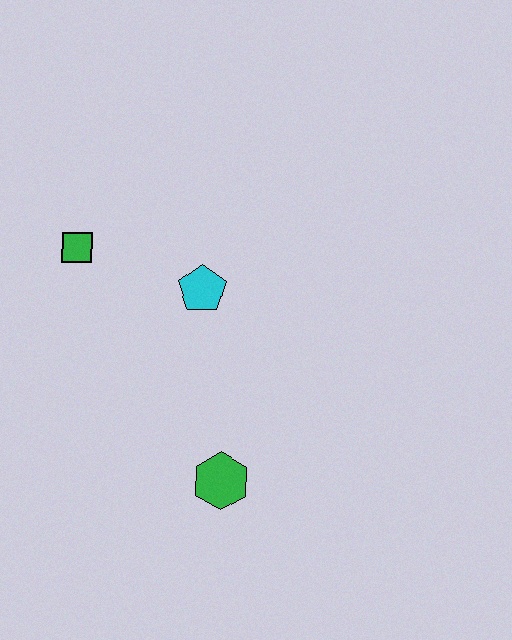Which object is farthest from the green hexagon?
The green square is farthest from the green hexagon.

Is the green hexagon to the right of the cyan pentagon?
Yes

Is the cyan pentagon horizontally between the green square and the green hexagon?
Yes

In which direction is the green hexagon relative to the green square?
The green hexagon is below the green square.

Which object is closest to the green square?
The cyan pentagon is closest to the green square.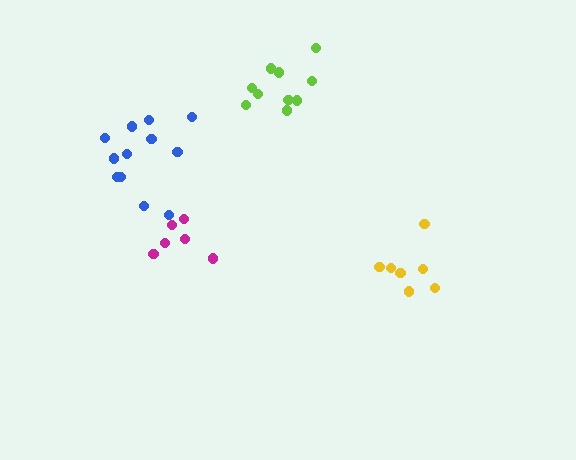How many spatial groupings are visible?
There are 4 spatial groupings.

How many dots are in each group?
Group 1: 6 dots, Group 2: 7 dots, Group 3: 10 dots, Group 4: 12 dots (35 total).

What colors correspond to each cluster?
The clusters are colored: magenta, yellow, lime, blue.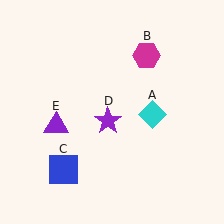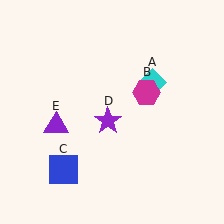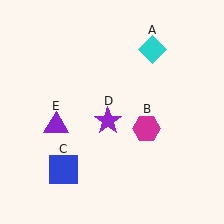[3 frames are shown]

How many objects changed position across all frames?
2 objects changed position: cyan diamond (object A), magenta hexagon (object B).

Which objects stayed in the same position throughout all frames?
Blue square (object C) and purple star (object D) and purple triangle (object E) remained stationary.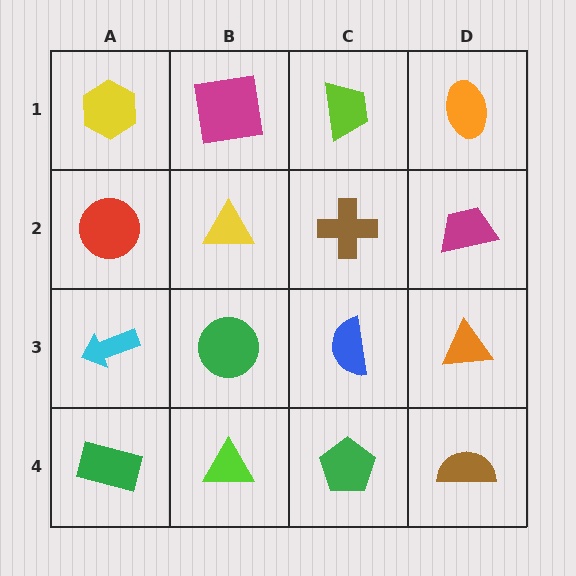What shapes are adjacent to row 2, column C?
A lime trapezoid (row 1, column C), a blue semicircle (row 3, column C), a yellow triangle (row 2, column B), a magenta trapezoid (row 2, column D).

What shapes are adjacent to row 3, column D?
A magenta trapezoid (row 2, column D), a brown semicircle (row 4, column D), a blue semicircle (row 3, column C).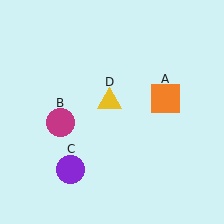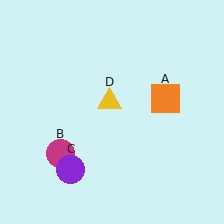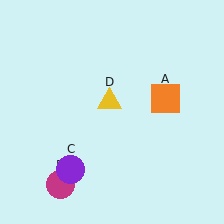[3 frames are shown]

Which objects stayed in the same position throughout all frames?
Orange square (object A) and purple circle (object C) and yellow triangle (object D) remained stationary.